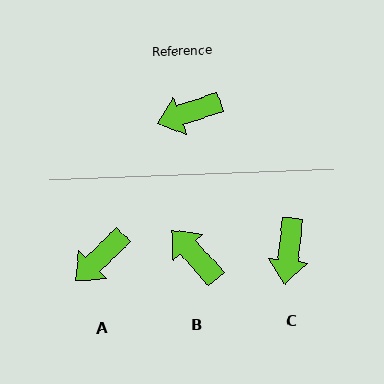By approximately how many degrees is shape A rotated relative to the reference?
Approximately 25 degrees counter-clockwise.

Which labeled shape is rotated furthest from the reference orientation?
B, about 67 degrees away.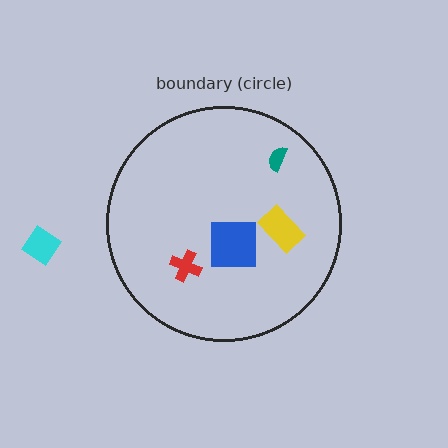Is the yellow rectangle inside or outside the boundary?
Inside.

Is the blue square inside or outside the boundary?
Inside.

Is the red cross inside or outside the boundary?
Inside.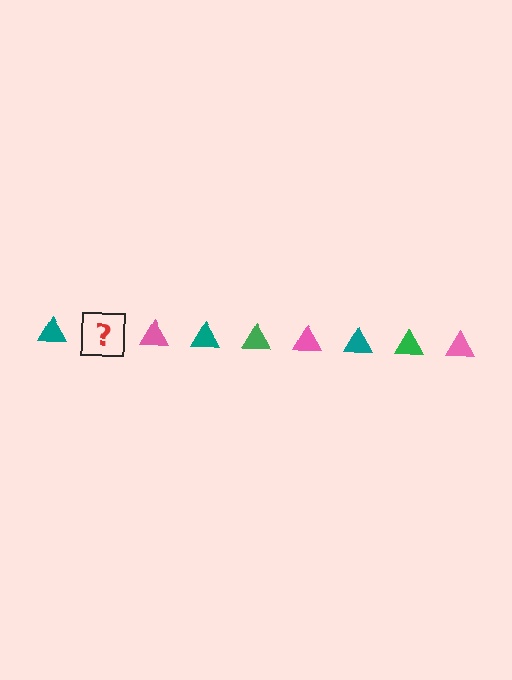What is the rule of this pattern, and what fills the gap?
The rule is that the pattern cycles through teal, green, pink triangles. The gap should be filled with a green triangle.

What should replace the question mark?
The question mark should be replaced with a green triangle.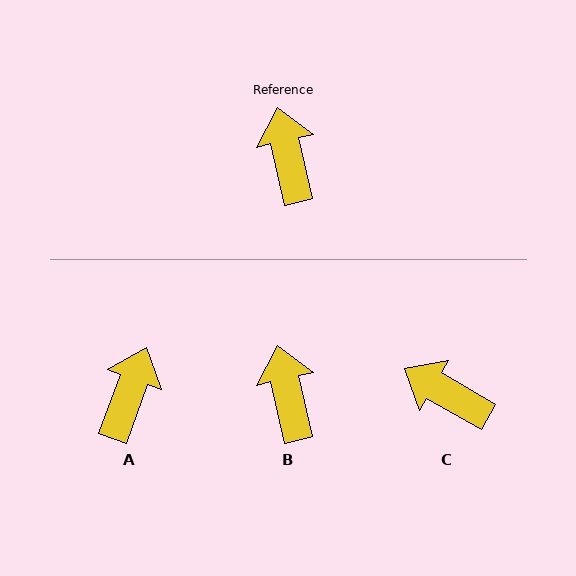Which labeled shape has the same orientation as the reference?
B.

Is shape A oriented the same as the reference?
No, it is off by about 33 degrees.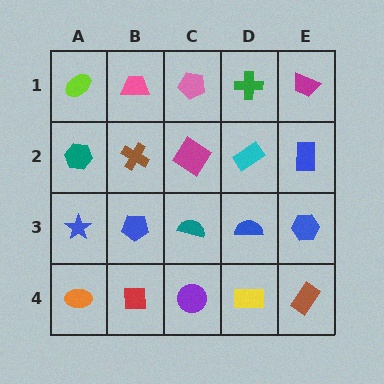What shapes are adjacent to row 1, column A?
A teal hexagon (row 2, column A), a pink trapezoid (row 1, column B).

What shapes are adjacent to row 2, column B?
A pink trapezoid (row 1, column B), a blue pentagon (row 3, column B), a teal hexagon (row 2, column A), a magenta diamond (row 2, column C).